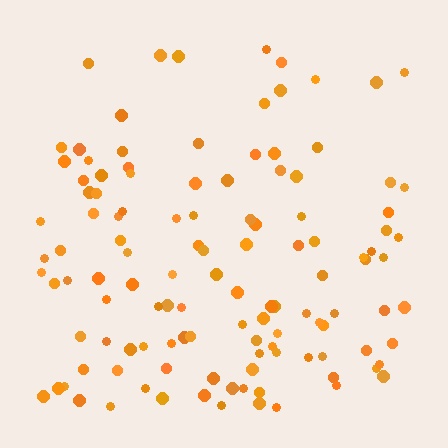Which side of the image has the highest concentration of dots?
The bottom.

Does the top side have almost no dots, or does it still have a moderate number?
Still a moderate number, just noticeably fewer than the bottom.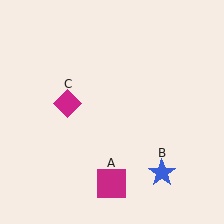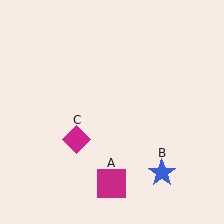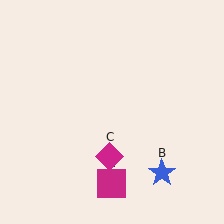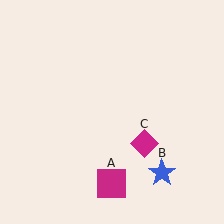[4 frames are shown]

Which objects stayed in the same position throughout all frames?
Magenta square (object A) and blue star (object B) remained stationary.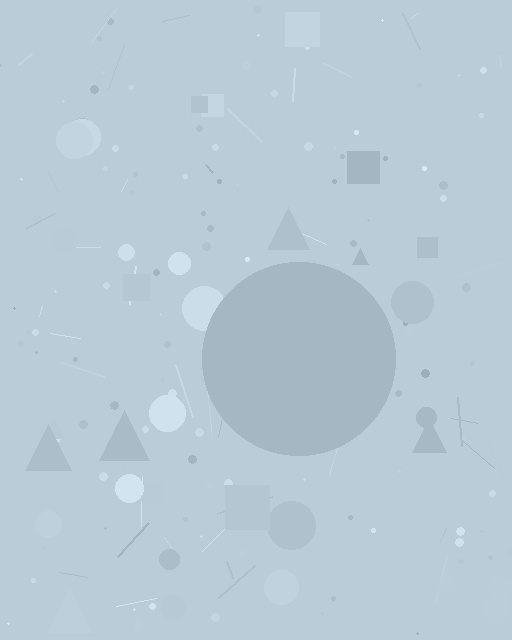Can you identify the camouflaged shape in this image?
The camouflaged shape is a circle.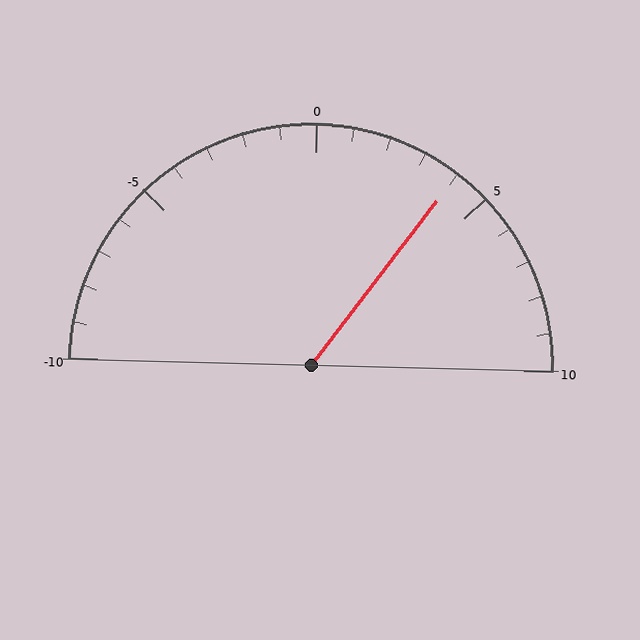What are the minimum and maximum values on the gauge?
The gauge ranges from -10 to 10.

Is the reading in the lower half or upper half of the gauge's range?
The reading is in the upper half of the range (-10 to 10).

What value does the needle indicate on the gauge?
The needle indicates approximately 4.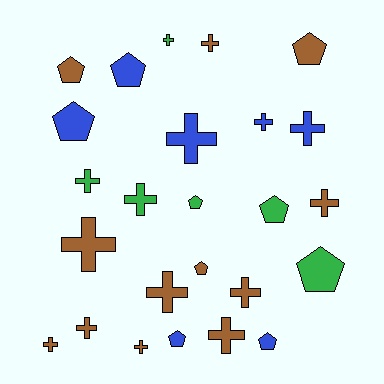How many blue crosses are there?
There are 3 blue crosses.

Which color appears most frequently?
Brown, with 12 objects.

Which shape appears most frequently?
Cross, with 15 objects.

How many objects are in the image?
There are 25 objects.